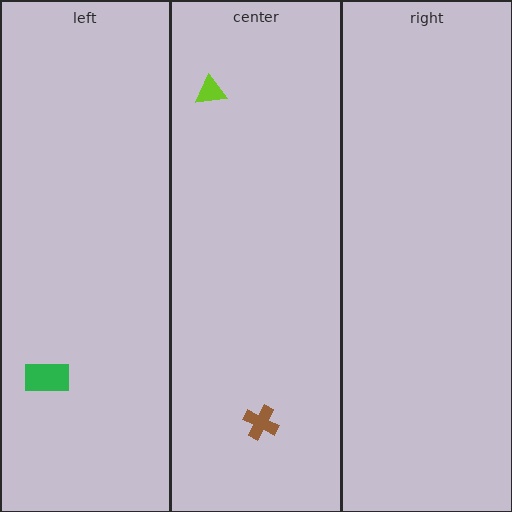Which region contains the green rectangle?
The left region.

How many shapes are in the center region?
2.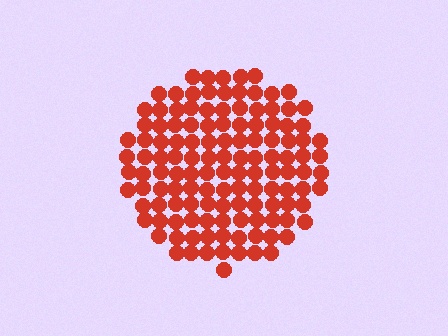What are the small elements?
The small elements are circles.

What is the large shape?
The large shape is a circle.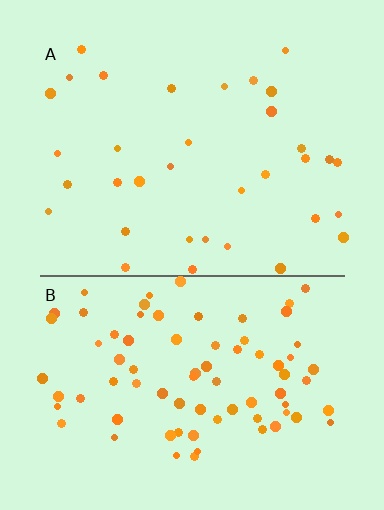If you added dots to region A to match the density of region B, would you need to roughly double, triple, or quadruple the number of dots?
Approximately double.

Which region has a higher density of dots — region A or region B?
B (the bottom).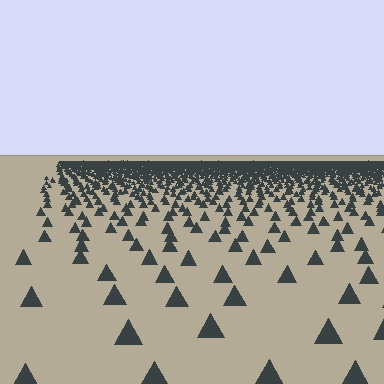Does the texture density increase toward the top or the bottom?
Density increases toward the top.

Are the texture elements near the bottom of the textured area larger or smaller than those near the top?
Larger. Near the bottom, elements are closer to the viewer and appear at a bigger on-screen size.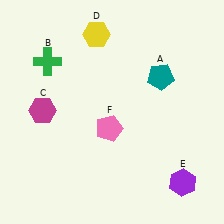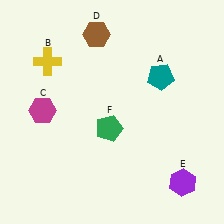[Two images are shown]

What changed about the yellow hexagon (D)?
In Image 1, D is yellow. In Image 2, it changed to brown.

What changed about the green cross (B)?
In Image 1, B is green. In Image 2, it changed to yellow.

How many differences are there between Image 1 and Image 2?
There are 3 differences between the two images.